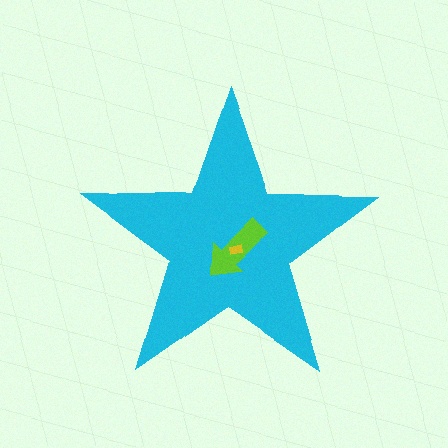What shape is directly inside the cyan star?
The lime arrow.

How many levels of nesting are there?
3.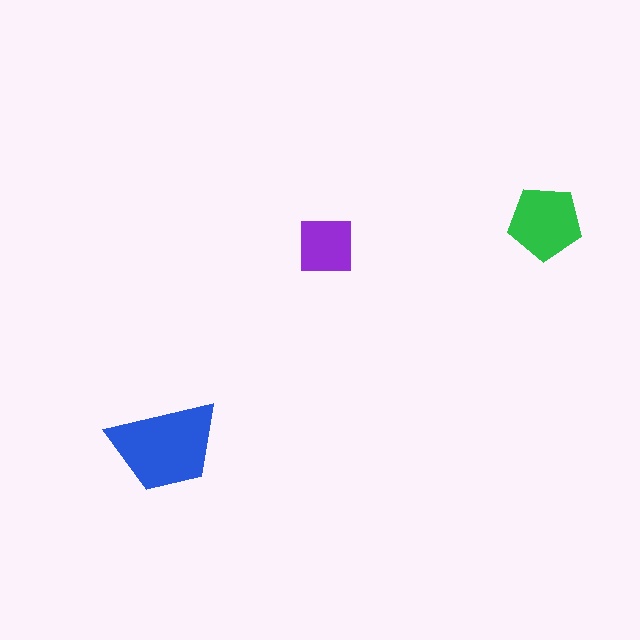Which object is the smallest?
The purple square.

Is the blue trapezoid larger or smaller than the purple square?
Larger.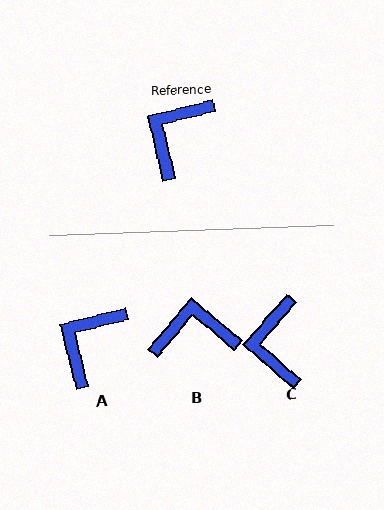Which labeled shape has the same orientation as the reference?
A.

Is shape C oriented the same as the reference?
No, it is off by about 35 degrees.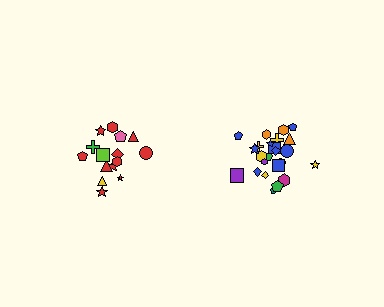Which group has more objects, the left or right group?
The right group.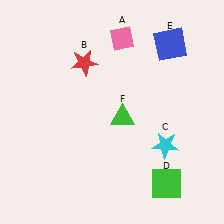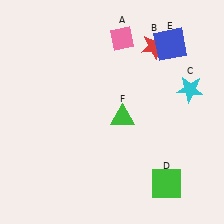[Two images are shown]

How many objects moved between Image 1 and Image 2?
2 objects moved between the two images.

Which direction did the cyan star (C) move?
The cyan star (C) moved up.